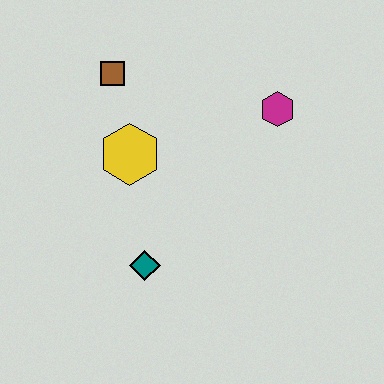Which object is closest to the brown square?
The yellow hexagon is closest to the brown square.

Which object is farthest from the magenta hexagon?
The teal diamond is farthest from the magenta hexagon.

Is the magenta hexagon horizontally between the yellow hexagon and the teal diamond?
No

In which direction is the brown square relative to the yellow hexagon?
The brown square is above the yellow hexagon.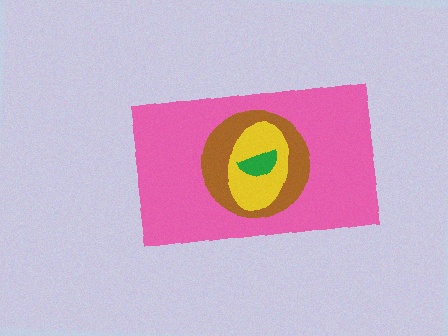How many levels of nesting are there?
4.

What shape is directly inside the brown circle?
The yellow ellipse.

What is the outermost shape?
The pink rectangle.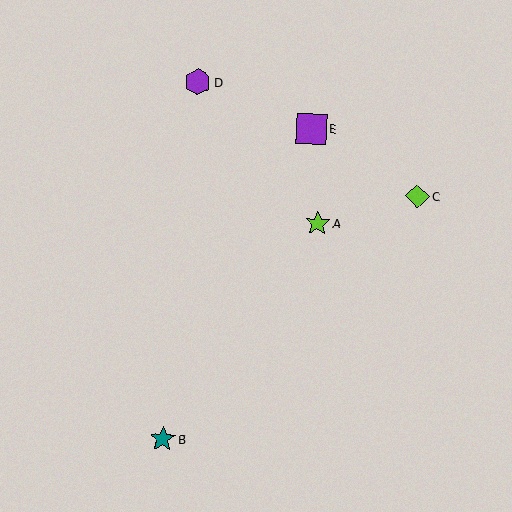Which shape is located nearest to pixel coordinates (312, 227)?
The lime star (labeled A) at (318, 223) is nearest to that location.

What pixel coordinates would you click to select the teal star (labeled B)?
Click at (163, 439) to select the teal star B.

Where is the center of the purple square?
The center of the purple square is at (312, 129).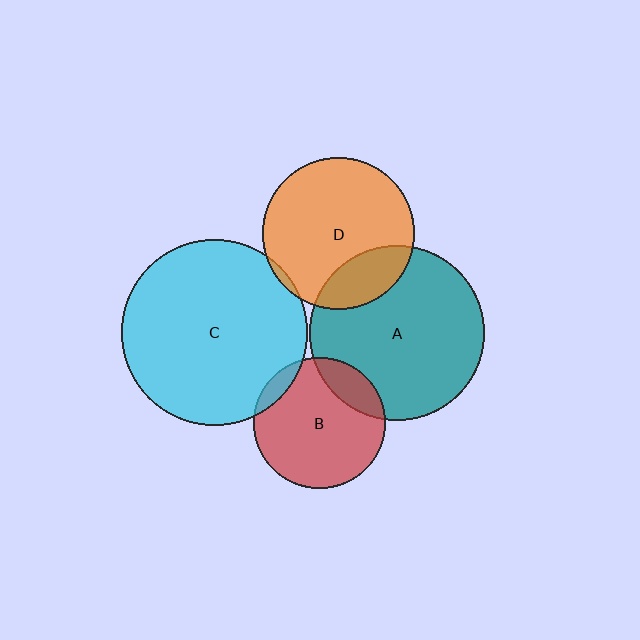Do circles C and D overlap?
Yes.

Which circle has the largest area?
Circle C (cyan).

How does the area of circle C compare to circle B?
Approximately 2.0 times.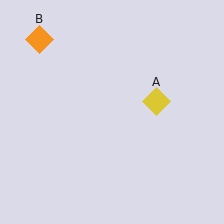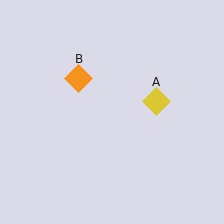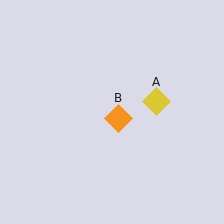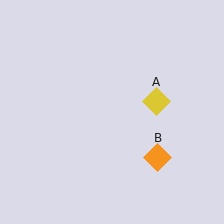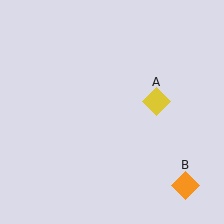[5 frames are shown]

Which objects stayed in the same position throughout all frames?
Yellow diamond (object A) remained stationary.